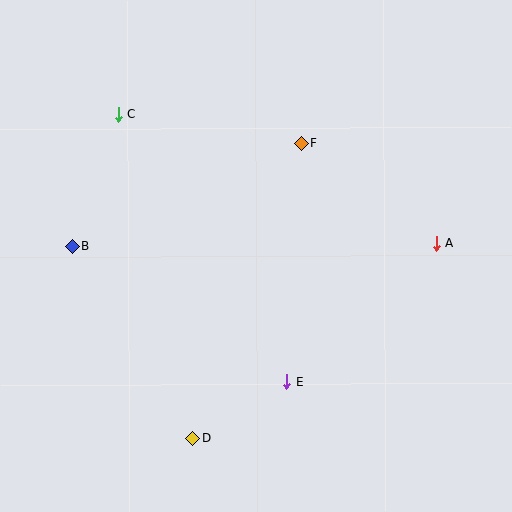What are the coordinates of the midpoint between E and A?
The midpoint between E and A is at (361, 312).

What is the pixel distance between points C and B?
The distance between C and B is 140 pixels.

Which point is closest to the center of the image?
Point F at (302, 143) is closest to the center.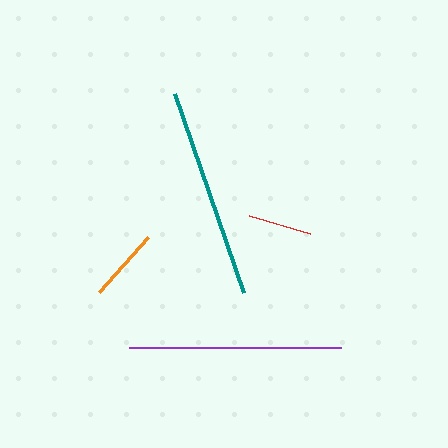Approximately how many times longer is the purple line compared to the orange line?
The purple line is approximately 2.9 times the length of the orange line.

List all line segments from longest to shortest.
From longest to shortest: purple, teal, orange, red.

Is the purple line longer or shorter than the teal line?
The purple line is longer than the teal line.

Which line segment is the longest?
The purple line is the longest at approximately 212 pixels.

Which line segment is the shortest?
The red line is the shortest at approximately 64 pixels.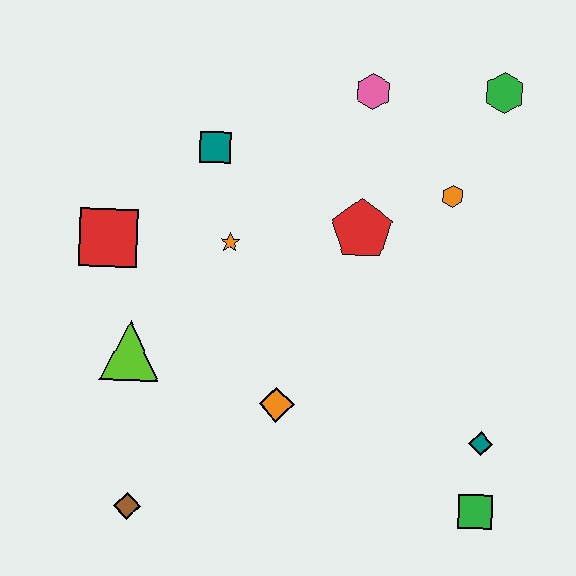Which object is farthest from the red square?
The green square is farthest from the red square.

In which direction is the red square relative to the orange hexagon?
The red square is to the left of the orange hexagon.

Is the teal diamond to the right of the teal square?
Yes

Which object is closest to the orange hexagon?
The red pentagon is closest to the orange hexagon.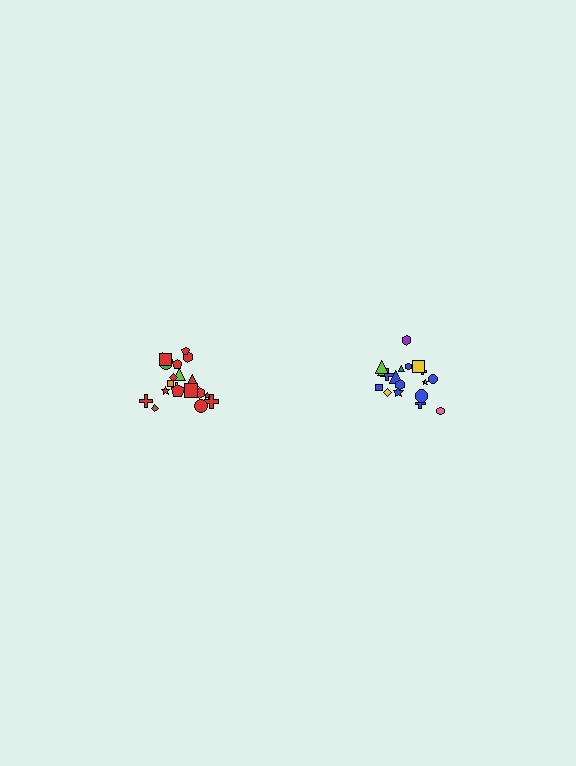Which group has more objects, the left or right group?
The left group.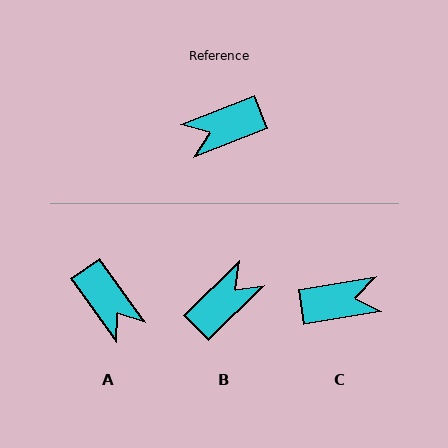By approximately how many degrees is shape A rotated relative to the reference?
Approximately 104 degrees counter-clockwise.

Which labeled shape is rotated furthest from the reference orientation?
C, about 168 degrees away.